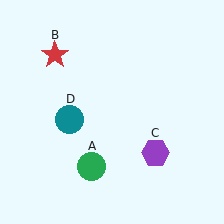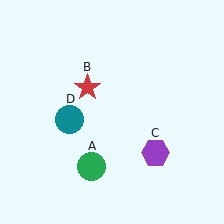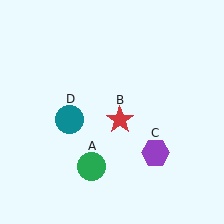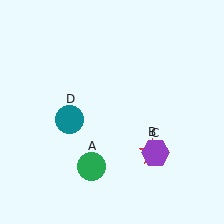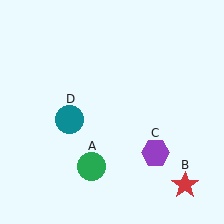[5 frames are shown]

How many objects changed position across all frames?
1 object changed position: red star (object B).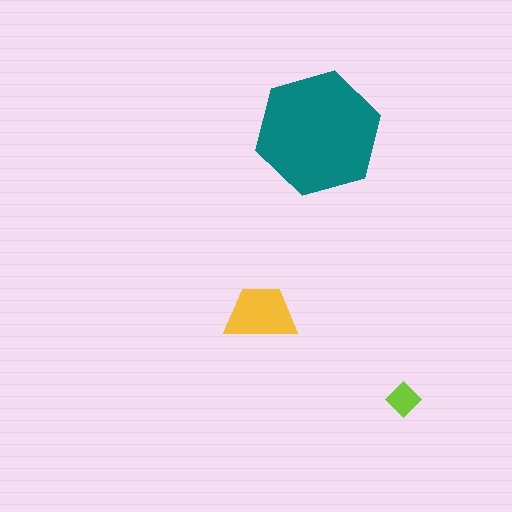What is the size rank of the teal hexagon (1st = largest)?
1st.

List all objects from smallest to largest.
The lime diamond, the yellow trapezoid, the teal hexagon.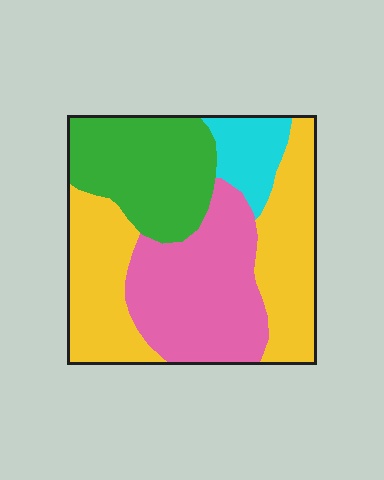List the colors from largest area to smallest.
From largest to smallest: yellow, pink, green, cyan.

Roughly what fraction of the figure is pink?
Pink covers roughly 30% of the figure.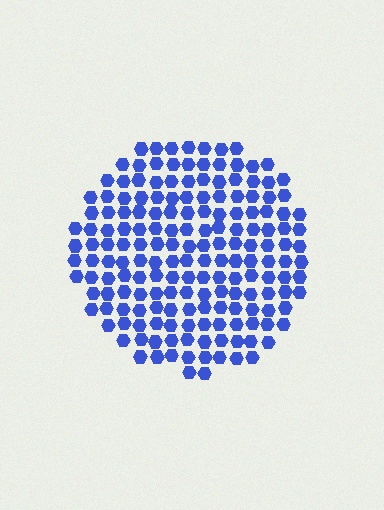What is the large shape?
The large shape is a circle.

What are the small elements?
The small elements are hexagons.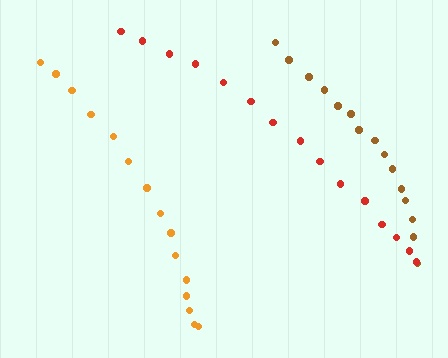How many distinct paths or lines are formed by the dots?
There are 3 distinct paths.